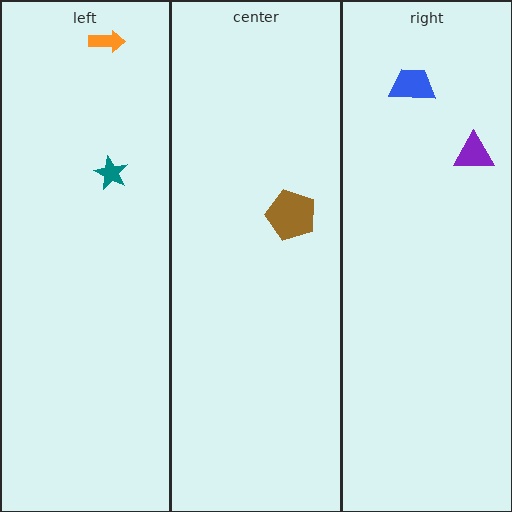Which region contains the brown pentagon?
The center region.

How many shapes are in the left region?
2.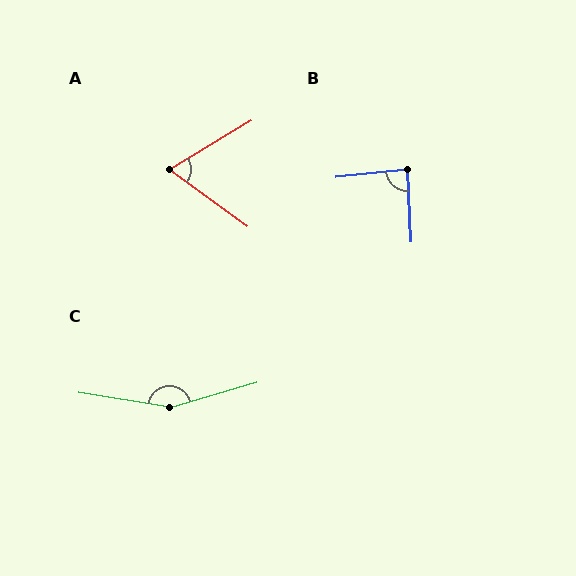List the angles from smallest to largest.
A (67°), B (87°), C (155°).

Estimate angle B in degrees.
Approximately 87 degrees.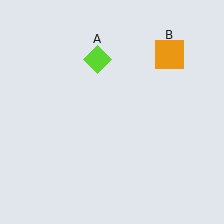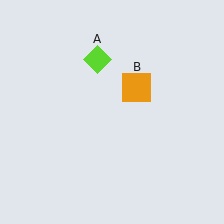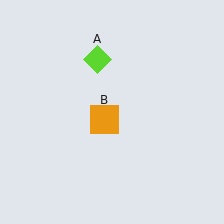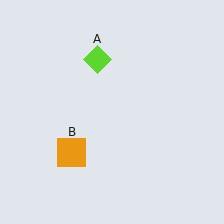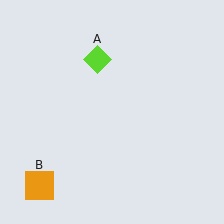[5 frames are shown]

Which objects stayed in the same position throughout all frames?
Lime diamond (object A) remained stationary.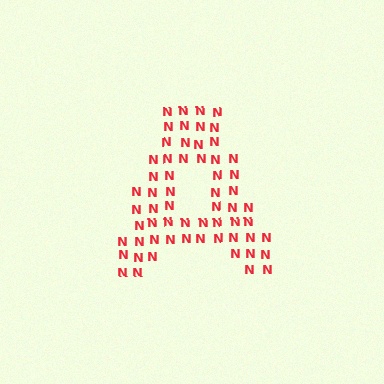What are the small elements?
The small elements are letter N's.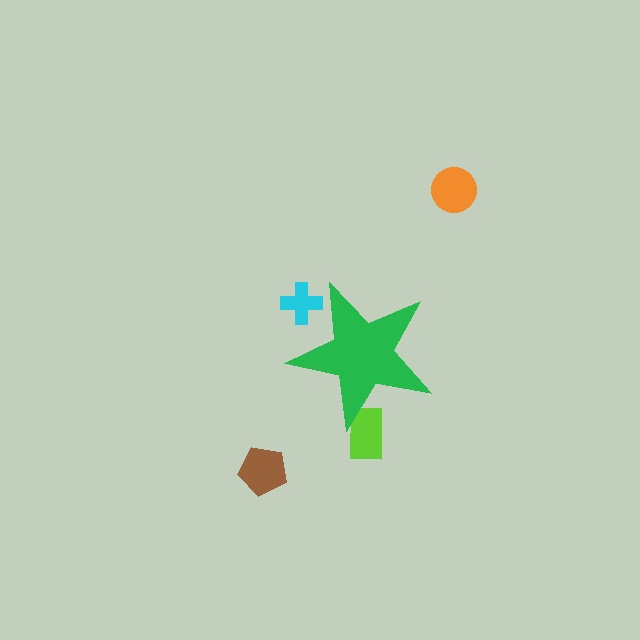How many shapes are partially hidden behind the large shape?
2 shapes are partially hidden.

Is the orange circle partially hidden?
No, the orange circle is fully visible.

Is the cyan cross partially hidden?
Yes, the cyan cross is partially hidden behind the green star.